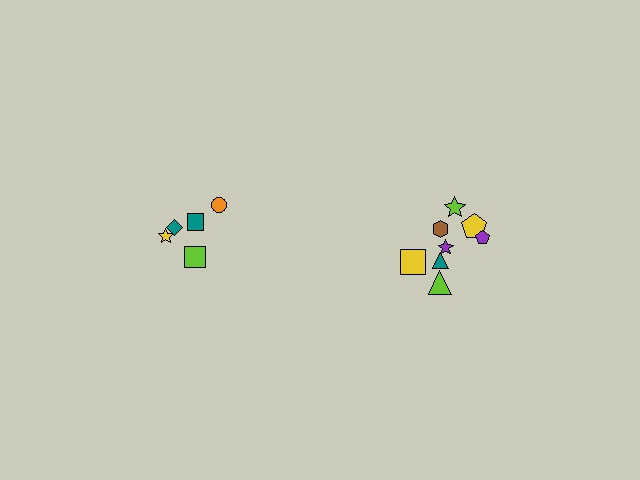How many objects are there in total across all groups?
There are 13 objects.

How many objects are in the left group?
There are 5 objects.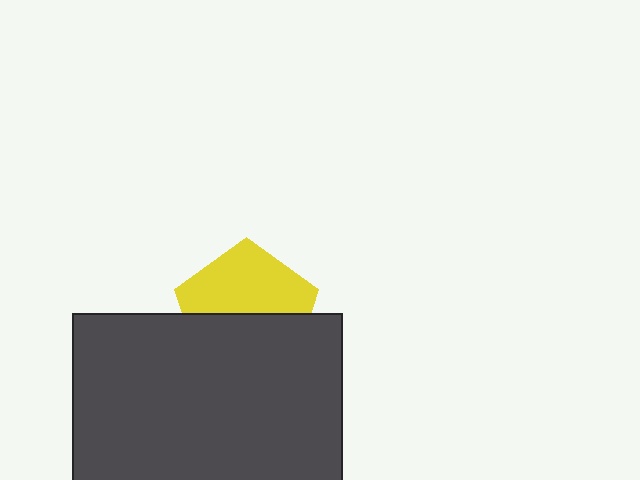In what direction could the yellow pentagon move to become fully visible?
The yellow pentagon could move up. That would shift it out from behind the dark gray rectangle entirely.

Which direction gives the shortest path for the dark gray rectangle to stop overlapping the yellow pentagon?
Moving down gives the shortest separation.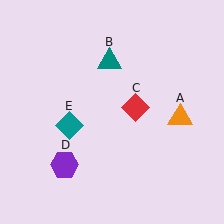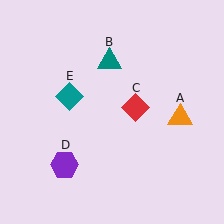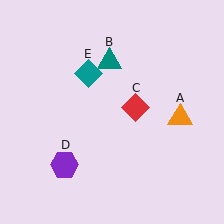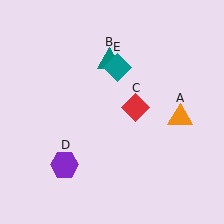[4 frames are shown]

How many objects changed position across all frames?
1 object changed position: teal diamond (object E).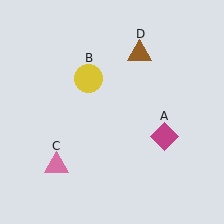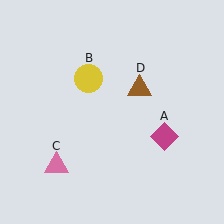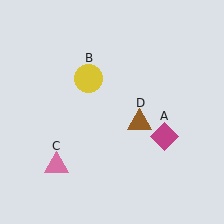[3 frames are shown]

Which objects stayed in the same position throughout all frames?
Magenta diamond (object A) and yellow circle (object B) and pink triangle (object C) remained stationary.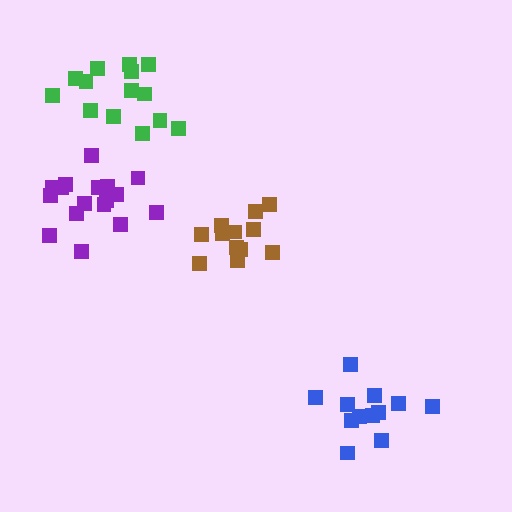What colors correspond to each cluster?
The clusters are colored: brown, purple, green, blue.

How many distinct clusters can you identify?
There are 4 distinct clusters.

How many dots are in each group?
Group 1: 12 dots, Group 2: 17 dots, Group 3: 14 dots, Group 4: 12 dots (55 total).